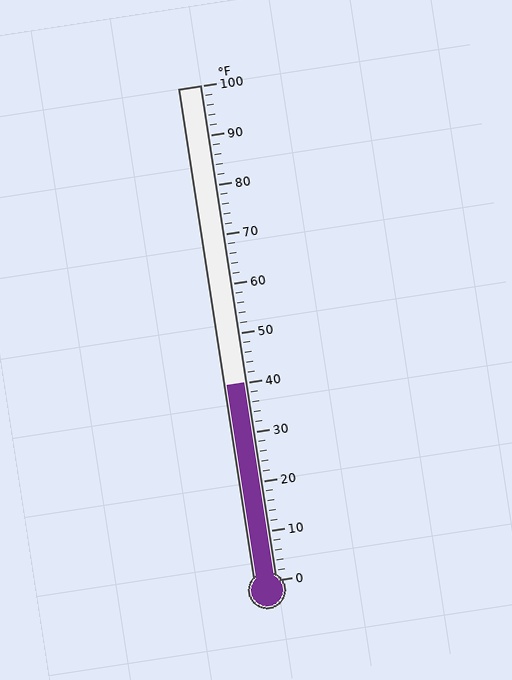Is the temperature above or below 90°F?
The temperature is below 90°F.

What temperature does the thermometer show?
The thermometer shows approximately 40°F.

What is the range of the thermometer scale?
The thermometer scale ranges from 0°F to 100°F.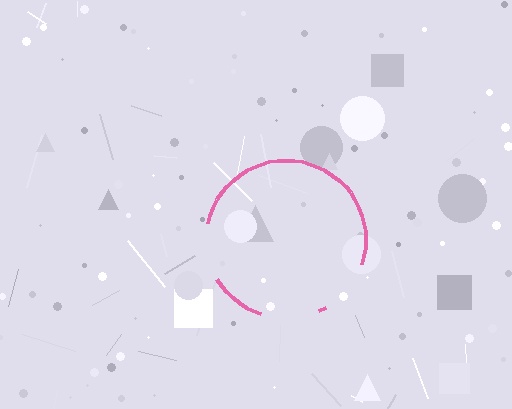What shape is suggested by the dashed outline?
The dashed outline suggests a circle.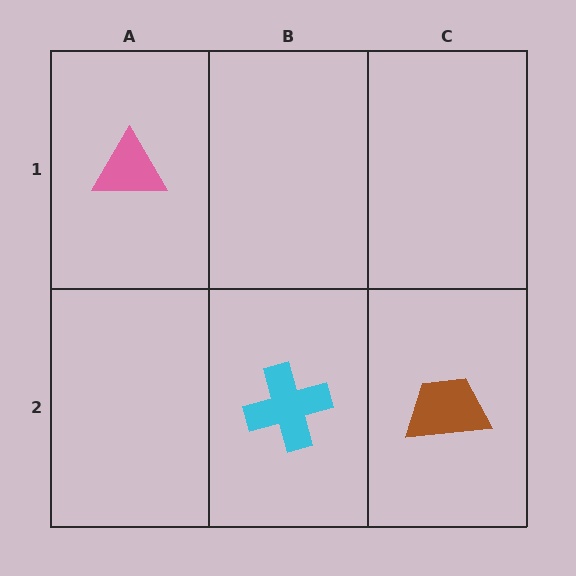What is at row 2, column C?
A brown trapezoid.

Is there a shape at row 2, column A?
No, that cell is empty.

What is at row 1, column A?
A pink triangle.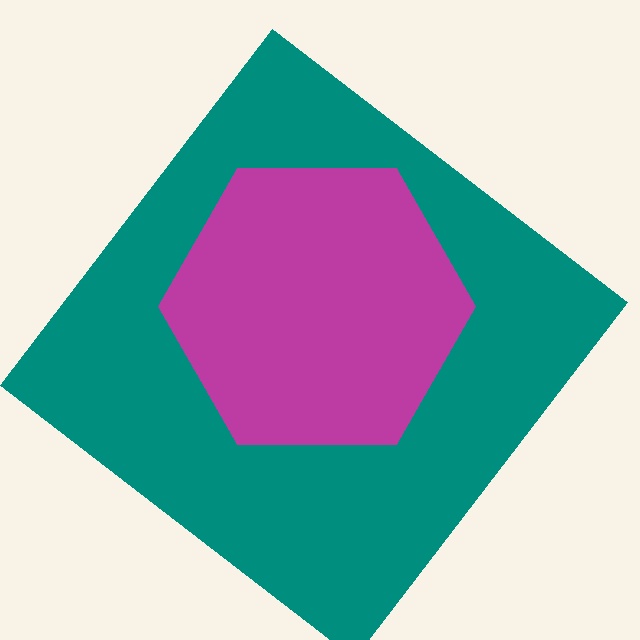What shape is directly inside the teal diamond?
The magenta hexagon.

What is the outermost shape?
The teal diamond.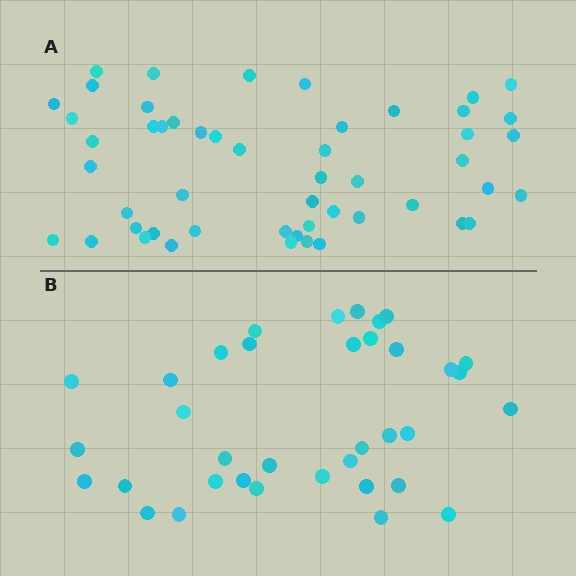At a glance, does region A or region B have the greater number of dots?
Region A (the top region) has more dots.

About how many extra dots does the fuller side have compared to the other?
Region A has approximately 15 more dots than region B.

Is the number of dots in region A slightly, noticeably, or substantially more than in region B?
Region A has noticeably more, but not dramatically so. The ratio is roughly 1.4 to 1.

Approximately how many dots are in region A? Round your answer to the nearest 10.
About 50 dots. (The exact count is 51, which rounds to 50.)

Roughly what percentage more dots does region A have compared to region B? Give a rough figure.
About 40% more.